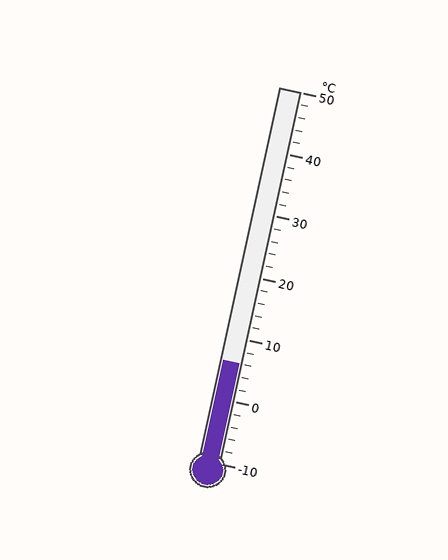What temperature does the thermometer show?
The thermometer shows approximately 6°C.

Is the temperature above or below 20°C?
The temperature is below 20°C.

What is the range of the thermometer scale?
The thermometer scale ranges from -10°C to 50°C.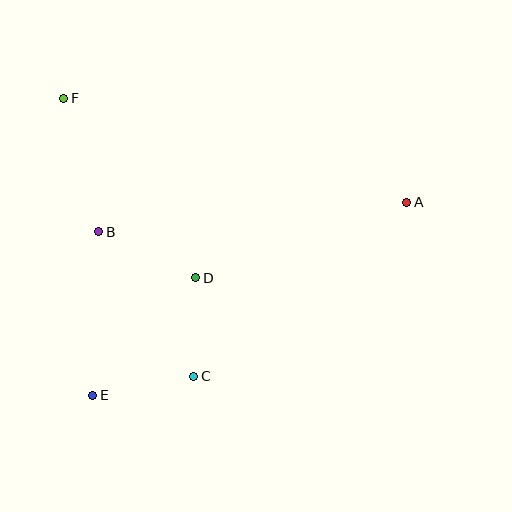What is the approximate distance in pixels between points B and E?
The distance between B and E is approximately 163 pixels.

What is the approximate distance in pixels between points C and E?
The distance between C and E is approximately 103 pixels.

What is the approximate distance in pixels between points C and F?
The distance between C and F is approximately 307 pixels.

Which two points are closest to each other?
Points C and D are closest to each other.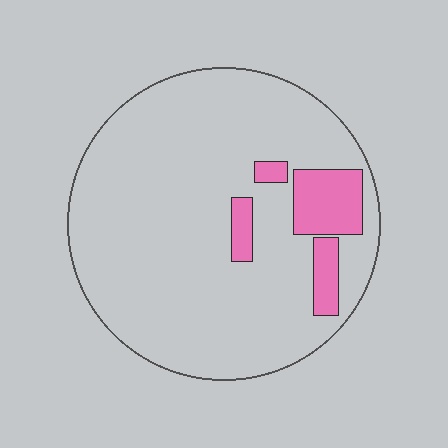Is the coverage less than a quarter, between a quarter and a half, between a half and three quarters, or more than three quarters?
Less than a quarter.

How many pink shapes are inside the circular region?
4.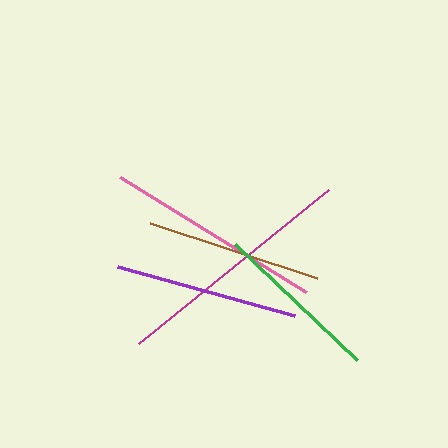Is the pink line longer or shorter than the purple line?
The pink line is longer than the purple line.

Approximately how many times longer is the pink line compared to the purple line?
The pink line is approximately 1.2 times the length of the purple line.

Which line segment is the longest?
The magenta line is the longest at approximately 245 pixels.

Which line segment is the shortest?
The green line is the shortest at approximately 168 pixels.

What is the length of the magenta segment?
The magenta segment is approximately 245 pixels long.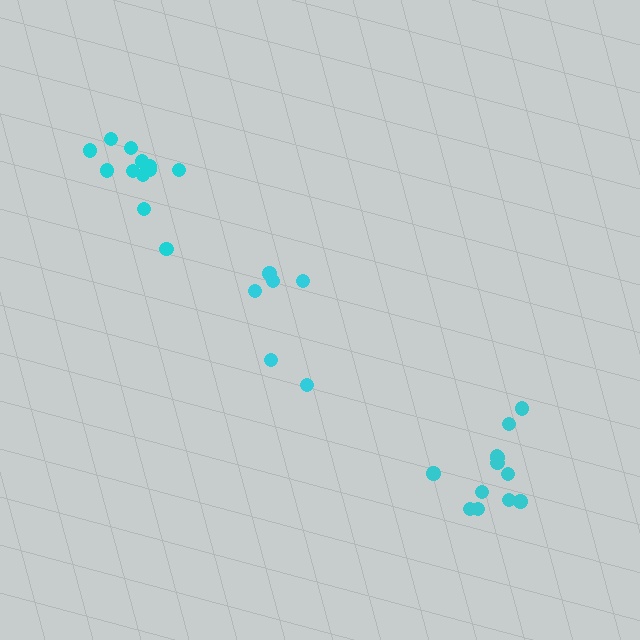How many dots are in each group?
Group 1: 12 dots, Group 2: 6 dots, Group 3: 12 dots (30 total).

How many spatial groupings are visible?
There are 3 spatial groupings.